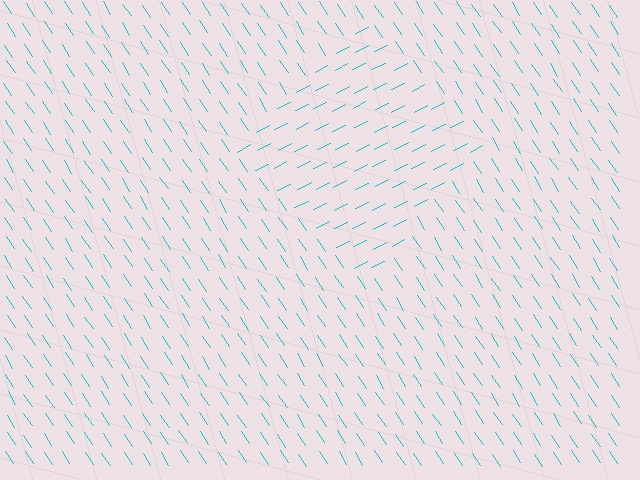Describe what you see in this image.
The image is filled with small cyan line segments. A diamond region in the image has lines oriented differently from the surrounding lines, creating a visible texture boundary.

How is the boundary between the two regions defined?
The boundary is defined purely by a change in line orientation (approximately 84 degrees difference). All lines are the same color and thickness.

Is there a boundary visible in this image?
Yes, there is a texture boundary formed by a change in line orientation.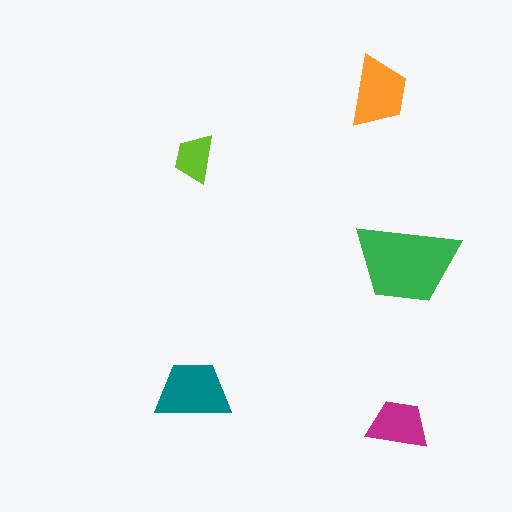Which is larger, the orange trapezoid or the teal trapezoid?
The teal one.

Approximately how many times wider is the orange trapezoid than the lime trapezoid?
About 1.5 times wider.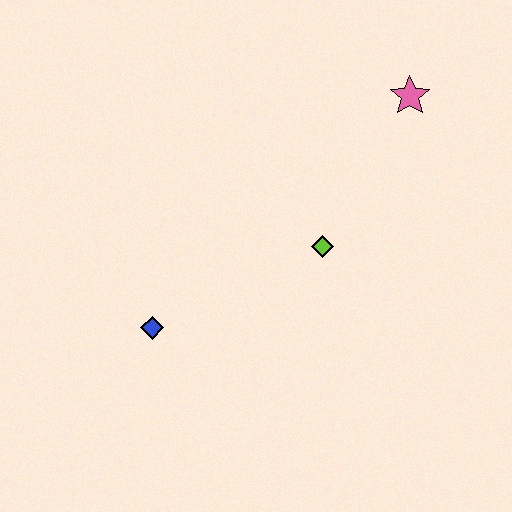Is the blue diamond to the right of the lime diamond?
No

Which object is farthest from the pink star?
The blue diamond is farthest from the pink star.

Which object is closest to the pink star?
The lime diamond is closest to the pink star.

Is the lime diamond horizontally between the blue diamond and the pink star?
Yes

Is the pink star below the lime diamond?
No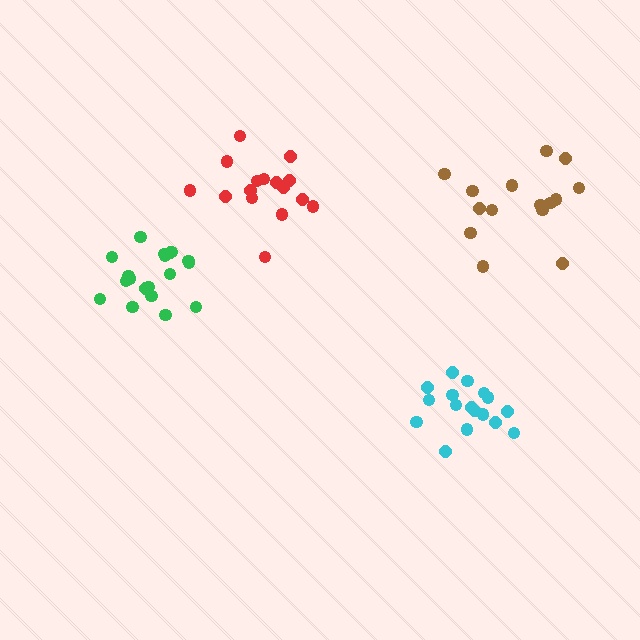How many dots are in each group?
Group 1: 16 dots, Group 2: 19 dots, Group 3: 15 dots, Group 4: 17 dots (67 total).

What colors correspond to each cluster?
The clusters are colored: red, green, brown, cyan.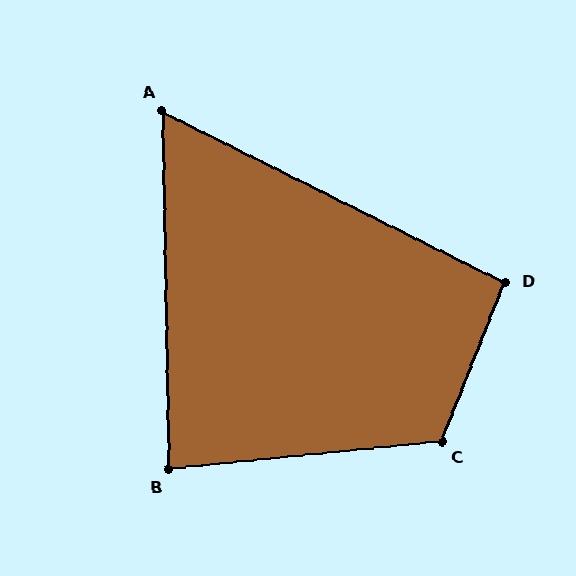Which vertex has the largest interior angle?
C, at approximately 118 degrees.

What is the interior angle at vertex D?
Approximately 95 degrees (approximately right).